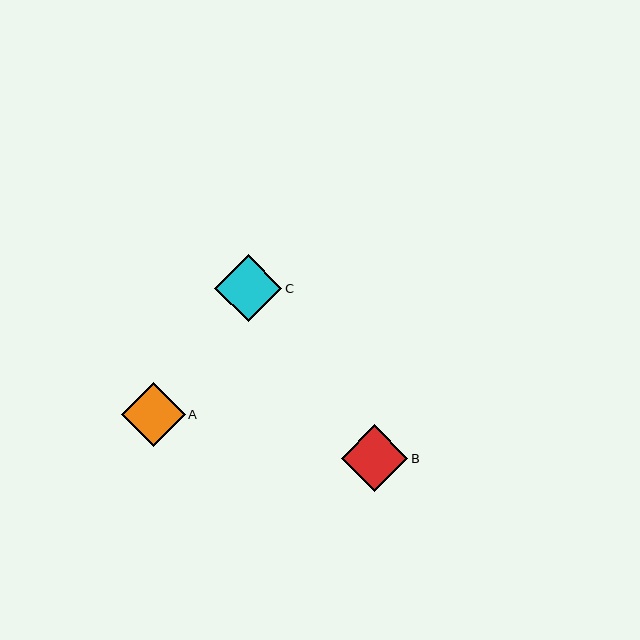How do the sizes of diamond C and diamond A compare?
Diamond C and diamond A are approximately the same size.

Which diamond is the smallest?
Diamond A is the smallest with a size of approximately 64 pixels.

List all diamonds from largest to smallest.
From largest to smallest: C, B, A.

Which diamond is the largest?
Diamond C is the largest with a size of approximately 67 pixels.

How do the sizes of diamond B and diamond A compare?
Diamond B and diamond A are approximately the same size.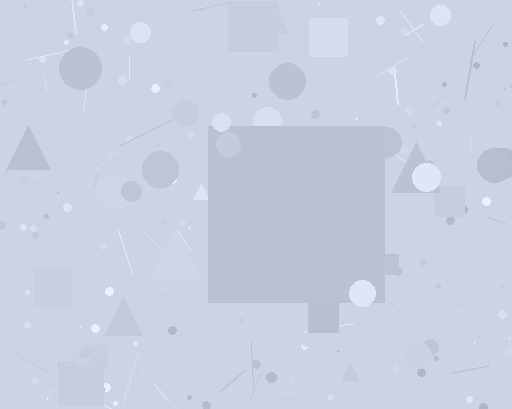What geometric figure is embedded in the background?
A square is embedded in the background.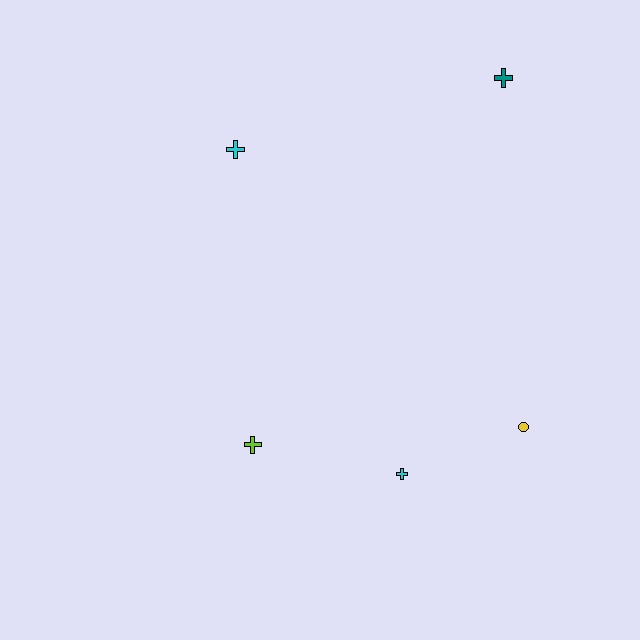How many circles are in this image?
There is 1 circle.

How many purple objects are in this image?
There are no purple objects.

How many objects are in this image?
There are 5 objects.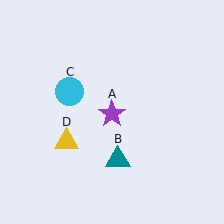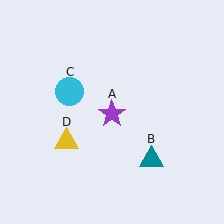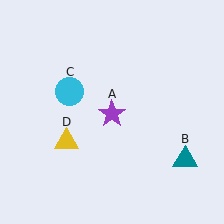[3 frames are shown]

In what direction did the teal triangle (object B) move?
The teal triangle (object B) moved right.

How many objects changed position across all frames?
1 object changed position: teal triangle (object B).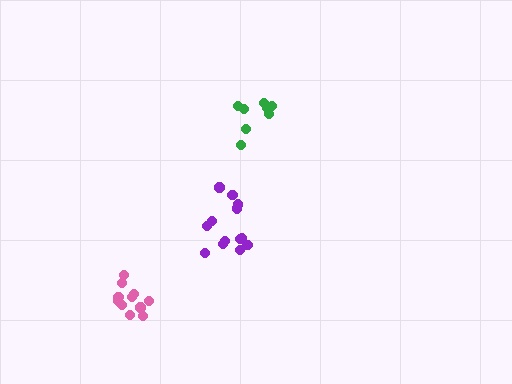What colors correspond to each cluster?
The clusters are colored: purple, pink, green.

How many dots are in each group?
Group 1: 13 dots, Group 2: 11 dots, Group 3: 8 dots (32 total).